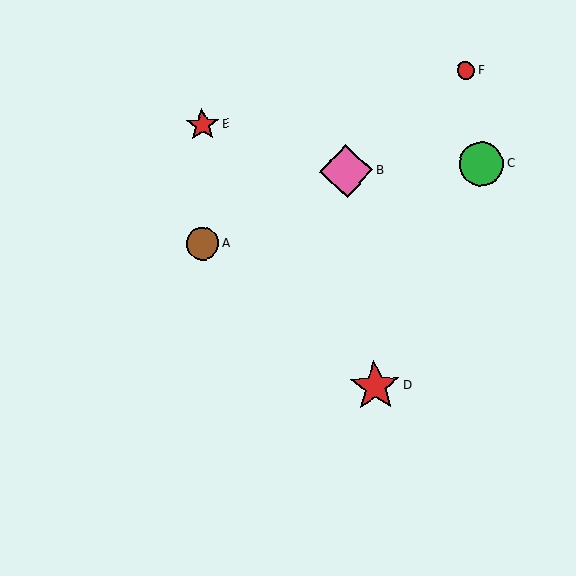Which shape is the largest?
The pink diamond (labeled B) is the largest.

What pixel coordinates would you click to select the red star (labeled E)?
Click at (202, 125) to select the red star E.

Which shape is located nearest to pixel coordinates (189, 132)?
The red star (labeled E) at (202, 125) is nearest to that location.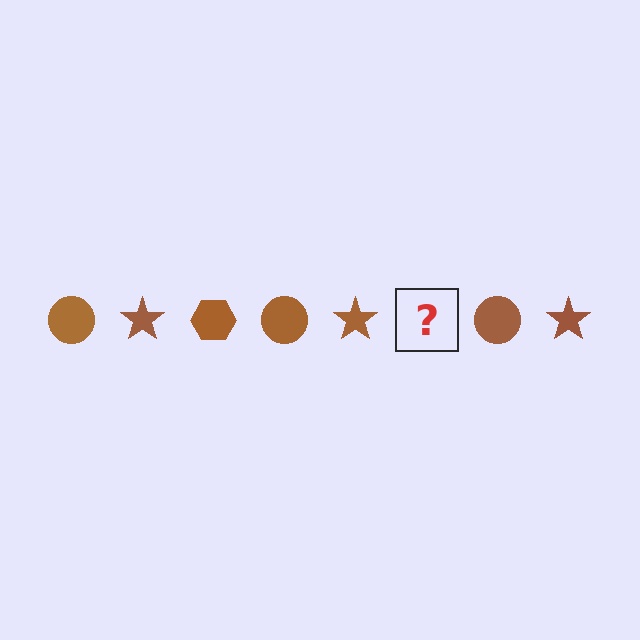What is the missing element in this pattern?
The missing element is a brown hexagon.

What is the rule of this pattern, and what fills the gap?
The rule is that the pattern cycles through circle, star, hexagon shapes in brown. The gap should be filled with a brown hexagon.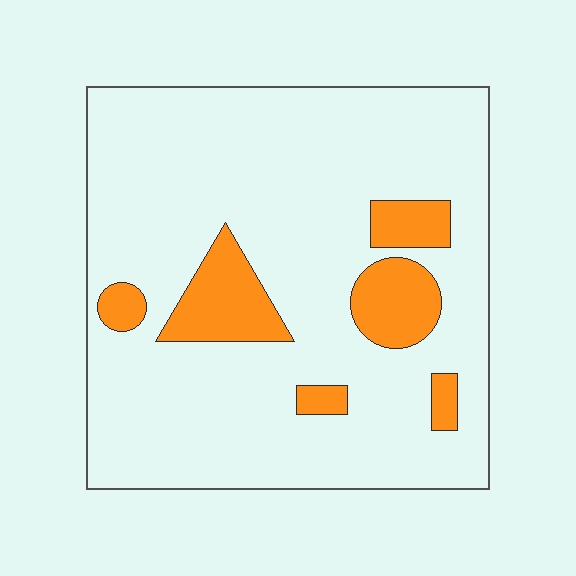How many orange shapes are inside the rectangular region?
6.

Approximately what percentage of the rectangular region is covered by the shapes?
Approximately 15%.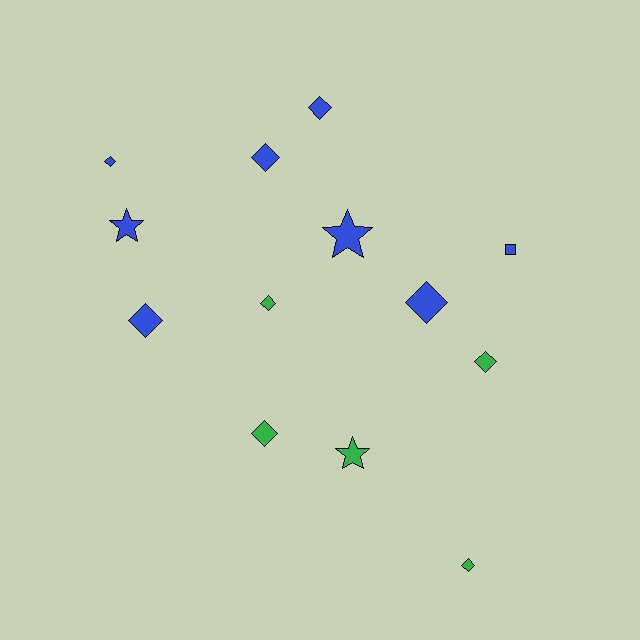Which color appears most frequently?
Blue, with 8 objects.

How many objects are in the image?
There are 13 objects.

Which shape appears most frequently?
Diamond, with 9 objects.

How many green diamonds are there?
There are 4 green diamonds.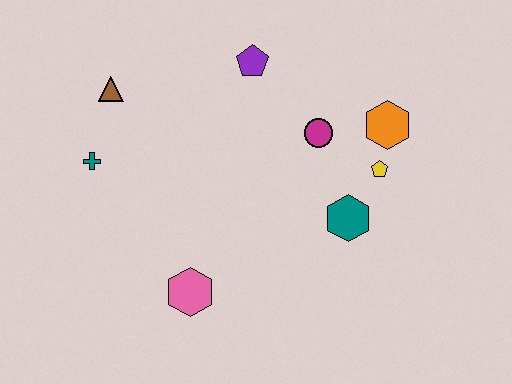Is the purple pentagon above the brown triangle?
Yes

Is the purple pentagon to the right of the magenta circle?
No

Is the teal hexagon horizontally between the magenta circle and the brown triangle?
No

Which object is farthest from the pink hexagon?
The orange hexagon is farthest from the pink hexagon.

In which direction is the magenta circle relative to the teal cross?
The magenta circle is to the right of the teal cross.